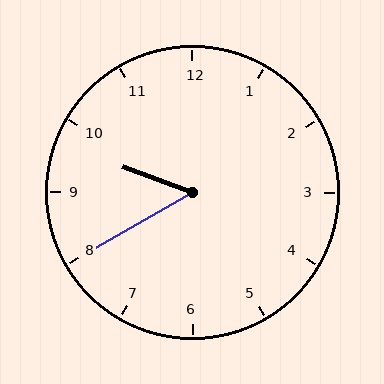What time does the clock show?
9:40.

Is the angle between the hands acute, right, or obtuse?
It is acute.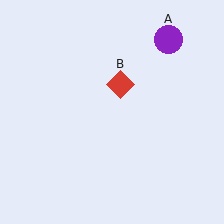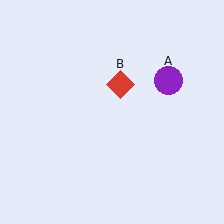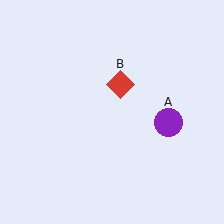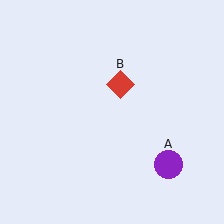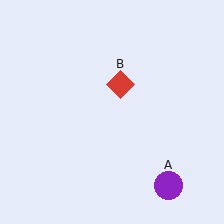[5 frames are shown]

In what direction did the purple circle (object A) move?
The purple circle (object A) moved down.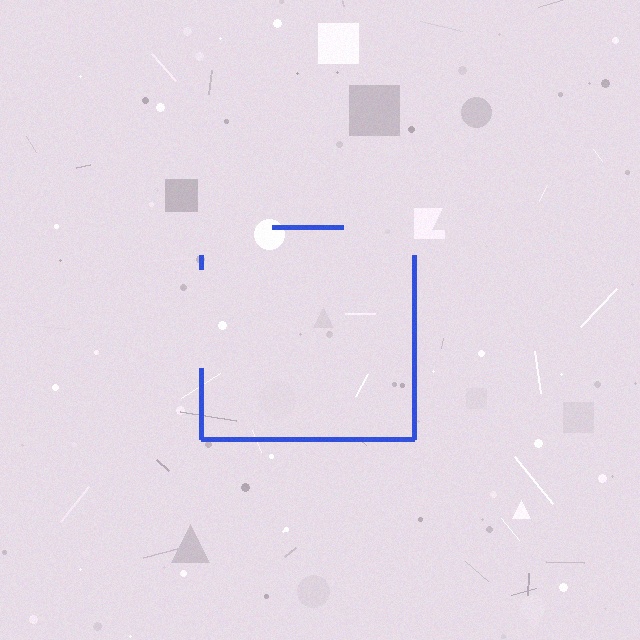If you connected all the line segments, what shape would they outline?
They would outline a square.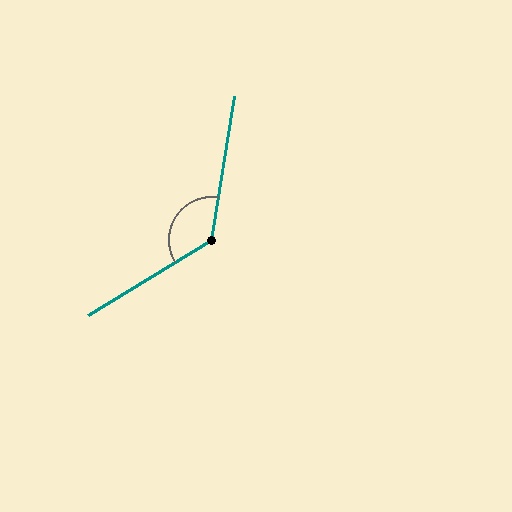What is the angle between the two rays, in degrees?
Approximately 130 degrees.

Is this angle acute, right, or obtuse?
It is obtuse.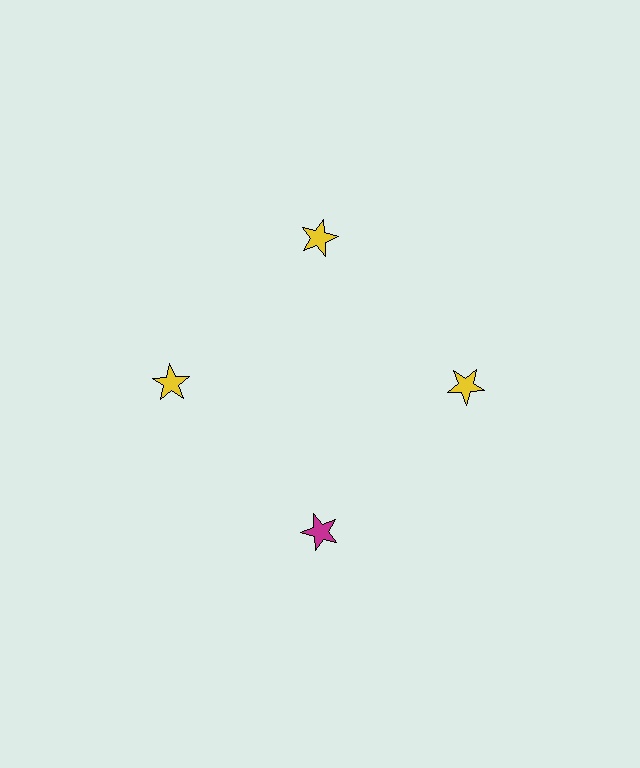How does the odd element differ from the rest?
It has a different color: magenta instead of yellow.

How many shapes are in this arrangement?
There are 4 shapes arranged in a ring pattern.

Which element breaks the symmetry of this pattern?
The magenta star at roughly the 6 o'clock position breaks the symmetry. All other shapes are yellow stars.